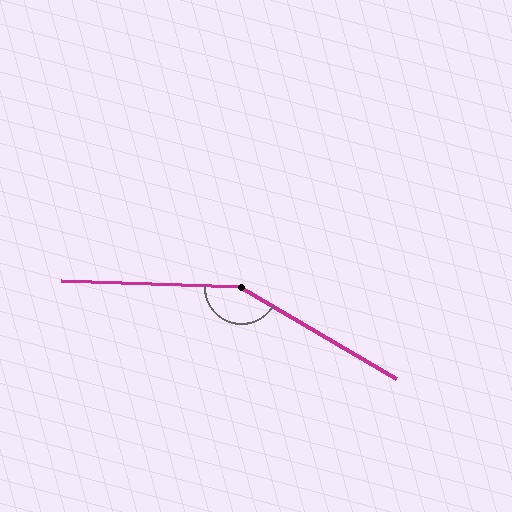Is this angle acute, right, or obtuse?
It is obtuse.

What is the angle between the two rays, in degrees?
Approximately 151 degrees.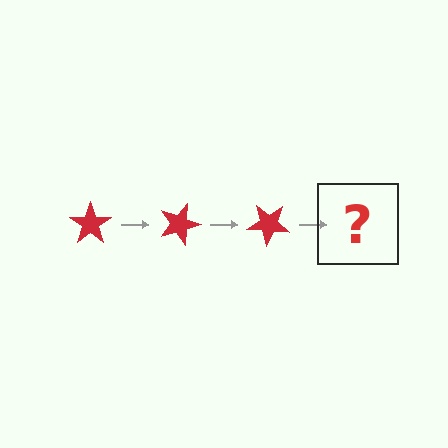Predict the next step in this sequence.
The next step is a red star rotated 60 degrees.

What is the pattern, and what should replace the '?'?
The pattern is that the star rotates 20 degrees each step. The '?' should be a red star rotated 60 degrees.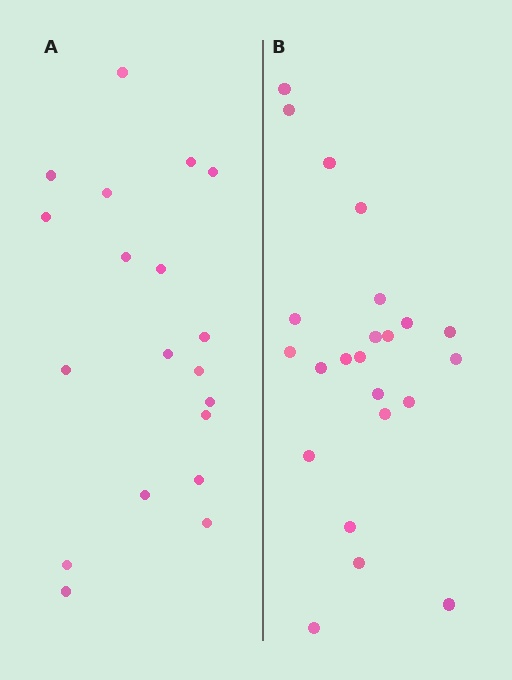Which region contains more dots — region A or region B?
Region B (the right region) has more dots.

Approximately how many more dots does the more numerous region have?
Region B has about 4 more dots than region A.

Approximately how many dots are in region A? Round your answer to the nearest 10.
About 20 dots. (The exact count is 19, which rounds to 20.)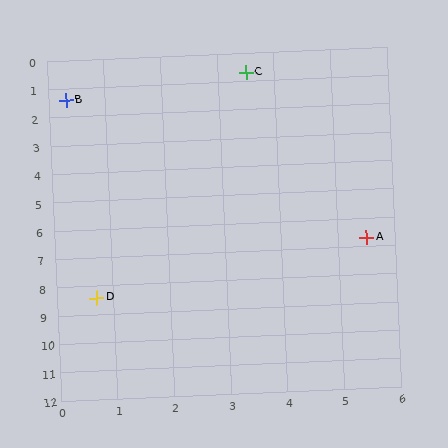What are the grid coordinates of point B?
Point B is at approximately (0.3, 1.4).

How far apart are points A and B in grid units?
Points A and B are about 7.4 grid units apart.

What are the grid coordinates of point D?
Point D is at approximately (0.7, 8.4).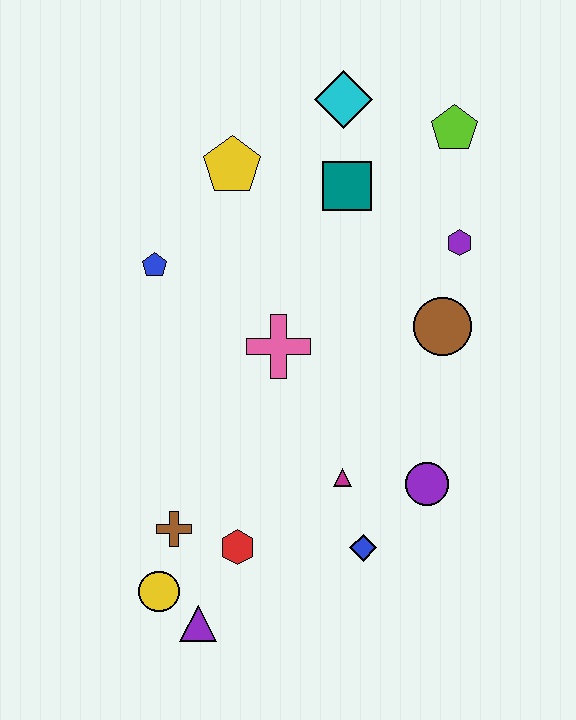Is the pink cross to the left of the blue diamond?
Yes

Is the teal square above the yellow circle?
Yes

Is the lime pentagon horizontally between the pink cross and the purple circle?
No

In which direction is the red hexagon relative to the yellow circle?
The red hexagon is to the right of the yellow circle.